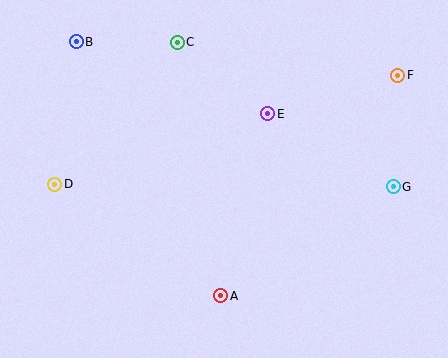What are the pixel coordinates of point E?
Point E is at (268, 114).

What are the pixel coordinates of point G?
Point G is at (393, 187).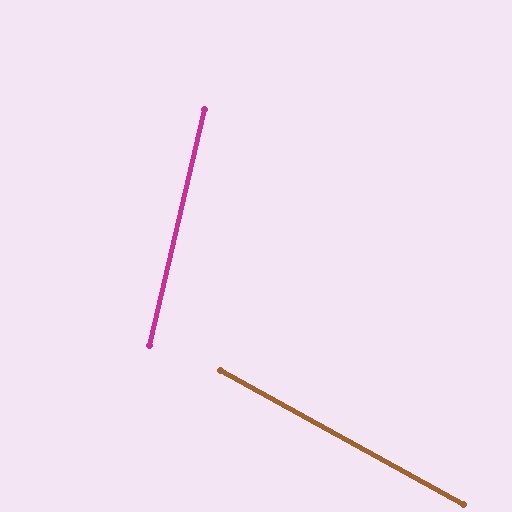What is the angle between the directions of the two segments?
Approximately 74 degrees.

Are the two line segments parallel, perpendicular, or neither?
Neither parallel nor perpendicular — they differ by about 74°.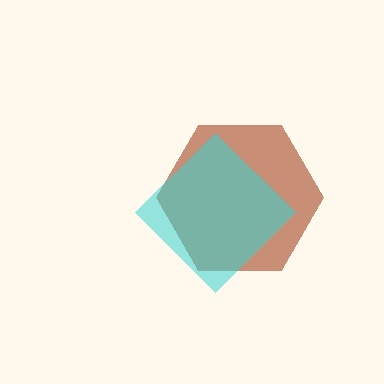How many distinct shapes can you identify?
There are 2 distinct shapes: a brown hexagon, a cyan diamond.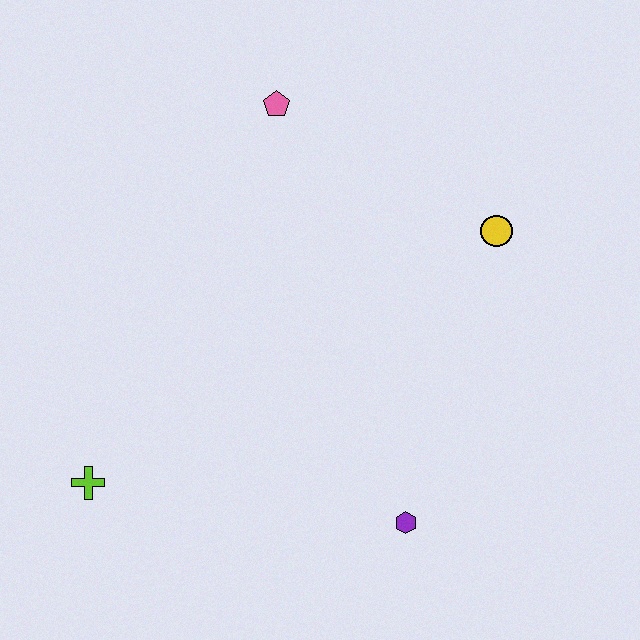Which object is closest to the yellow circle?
The pink pentagon is closest to the yellow circle.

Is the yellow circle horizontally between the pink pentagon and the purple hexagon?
No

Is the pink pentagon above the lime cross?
Yes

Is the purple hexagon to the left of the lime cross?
No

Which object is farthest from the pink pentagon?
The purple hexagon is farthest from the pink pentagon.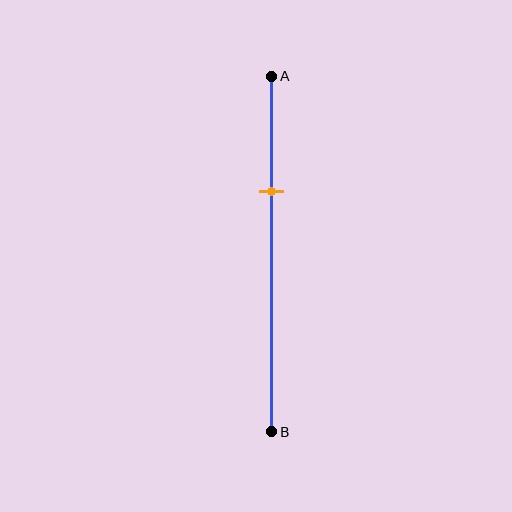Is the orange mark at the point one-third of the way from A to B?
Yes, the mark is approximately at the one-third point.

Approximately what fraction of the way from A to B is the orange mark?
The orange mark is approximately 35% of the way from A to B.